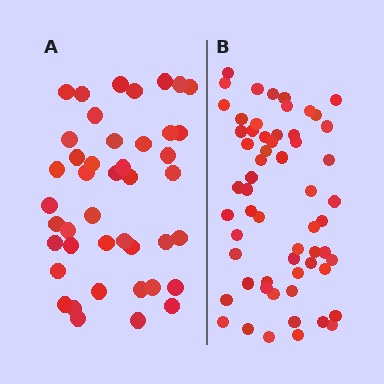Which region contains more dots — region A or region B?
Region B (the right region) has more dots.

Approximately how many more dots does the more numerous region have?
Region B has approximately 15 more dots than region A.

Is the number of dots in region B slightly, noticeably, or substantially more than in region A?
Region B has noticeably more, but not dramatically so. The ratio is roughly 1.4 to 1.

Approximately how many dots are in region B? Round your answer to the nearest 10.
About 60 dots. (The exact count is 59, which rounds to 60.)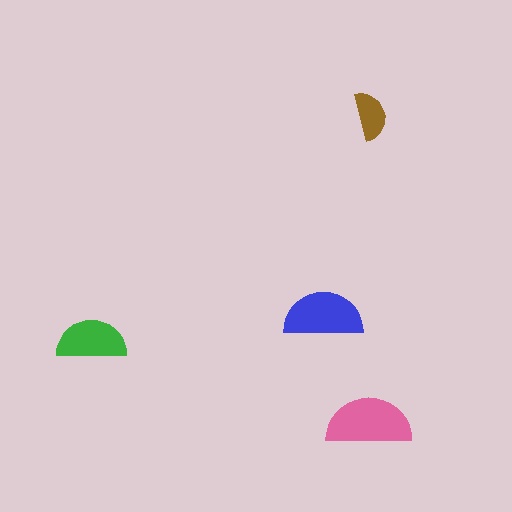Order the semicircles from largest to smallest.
the pink one, the blue one, the green one, the brown one.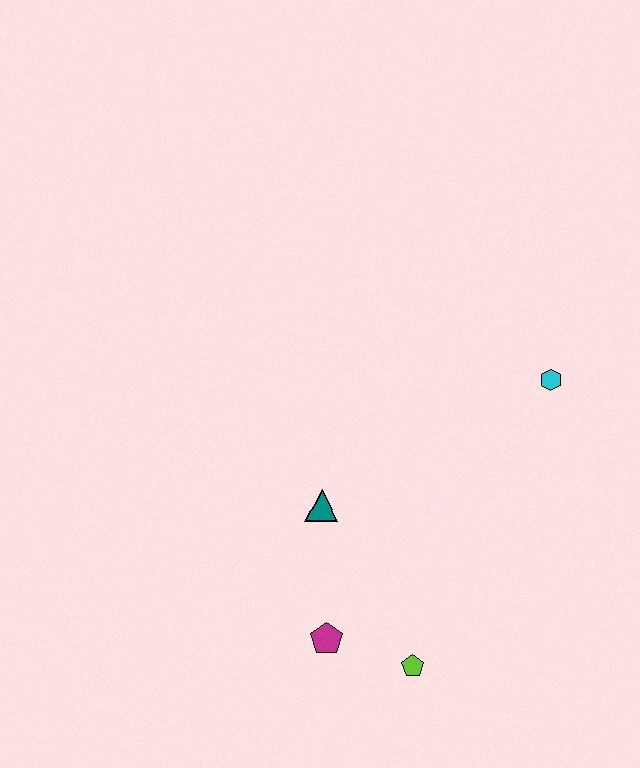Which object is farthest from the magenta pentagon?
The cyan hexagon is farthest from the magenta pentagon.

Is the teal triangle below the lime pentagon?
No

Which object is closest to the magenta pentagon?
The lime pentagon is closest to the magenta pentagon.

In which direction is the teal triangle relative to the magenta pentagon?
The teal triangle is above the magenta pentagon.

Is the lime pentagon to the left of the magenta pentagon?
No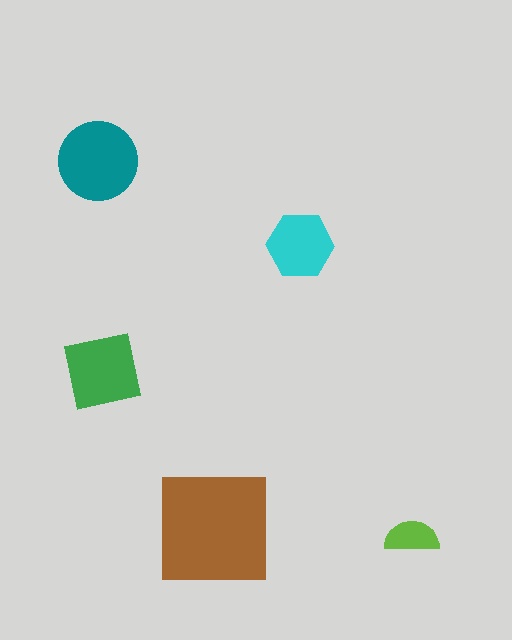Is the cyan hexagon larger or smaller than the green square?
Smaller.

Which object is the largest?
The brown square.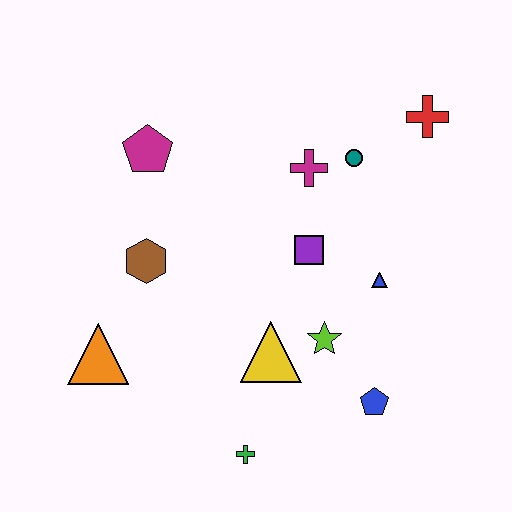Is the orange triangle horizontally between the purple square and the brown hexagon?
No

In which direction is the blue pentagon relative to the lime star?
The blue pentagon is below the lime star.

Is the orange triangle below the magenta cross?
Yes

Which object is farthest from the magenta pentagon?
The blue pentagon is farthest from the magenta pentagon.